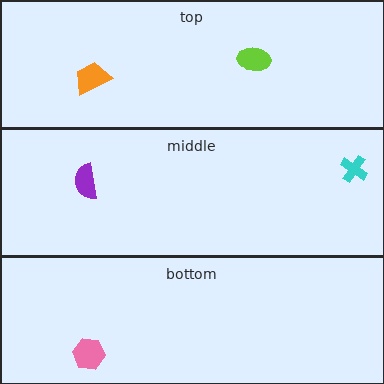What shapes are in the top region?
The lime ellipse, the orange trapezoid.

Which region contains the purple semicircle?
The middle region.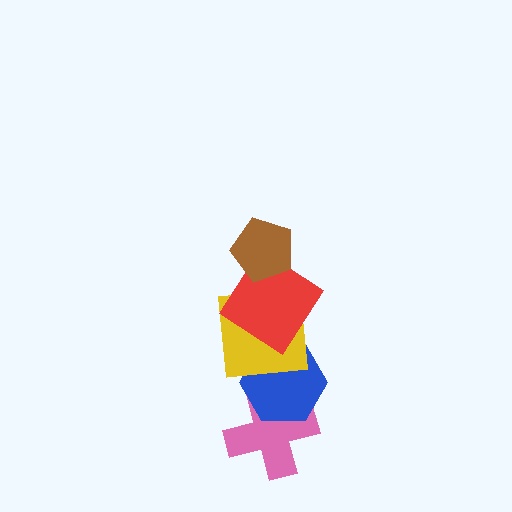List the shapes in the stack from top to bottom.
From top to bottom: the brown pentagon, the red diamond, the yellow square, the blue hexagon, the pink cross.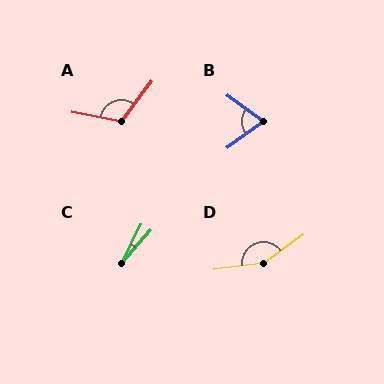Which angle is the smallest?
C, at approximately 16 degrees.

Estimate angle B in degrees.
Approximately 73 degrees.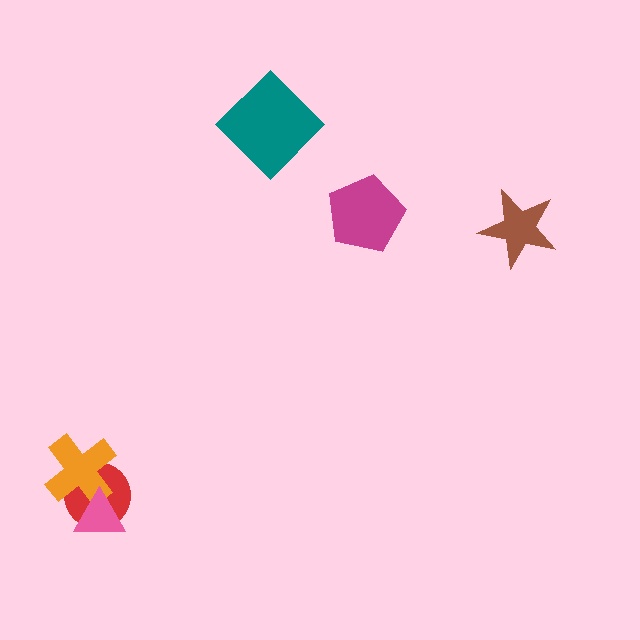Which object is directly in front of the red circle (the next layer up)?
The orange cross is directly in front of the red circle.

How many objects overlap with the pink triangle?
2 objects overlap with the pink triangle.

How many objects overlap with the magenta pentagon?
0 objects overlap with the magenta pentagon.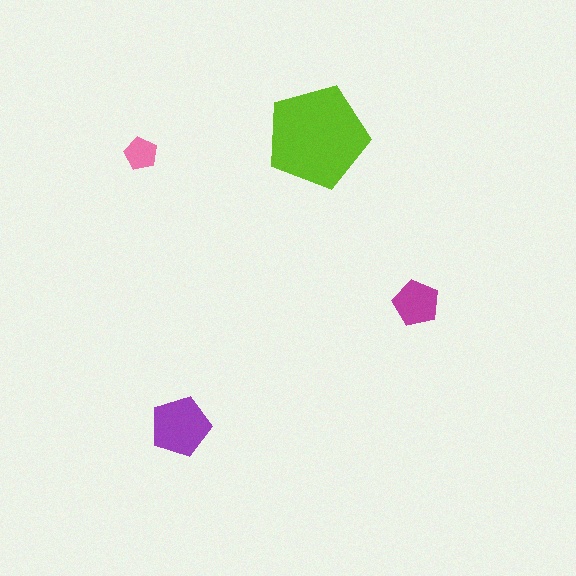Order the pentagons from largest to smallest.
the lime one, the purple one, the magenta one, the pink one.